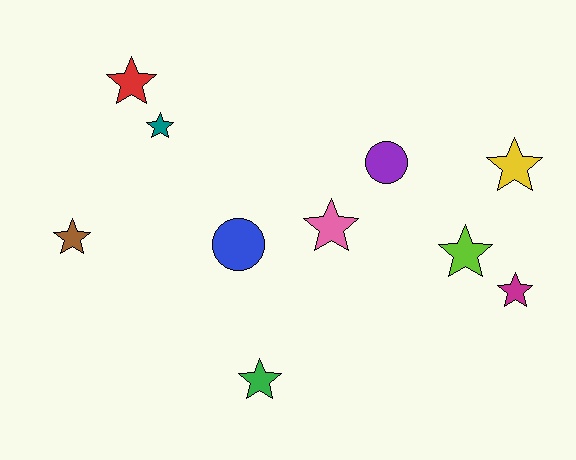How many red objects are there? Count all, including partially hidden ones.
There is 1 red object.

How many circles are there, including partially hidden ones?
There are 2 circles.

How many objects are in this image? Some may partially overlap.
There are 10 objects.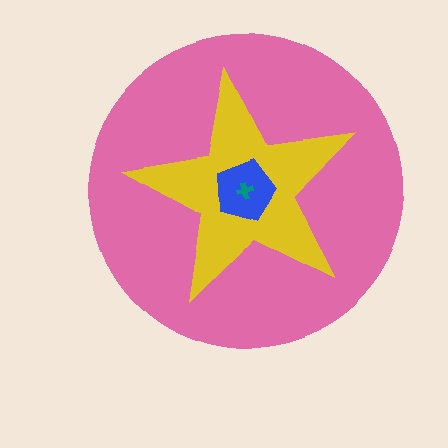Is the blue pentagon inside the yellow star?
Yes.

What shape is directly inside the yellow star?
The blue pentagon.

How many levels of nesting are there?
4.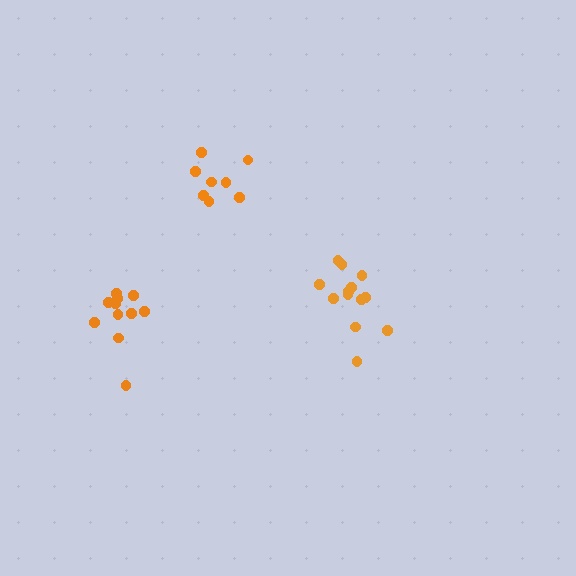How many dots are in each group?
Group 1: 8 dots, Group 2: 13 dots, Group 3: 11 dots (32 total).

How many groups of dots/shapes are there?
There are 3 groups.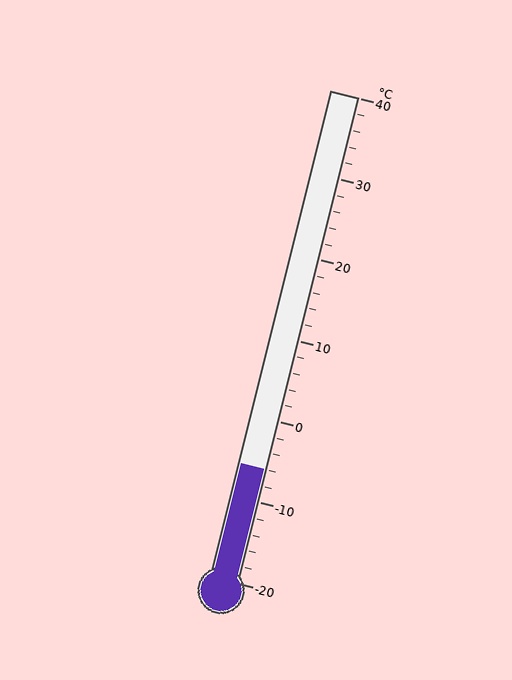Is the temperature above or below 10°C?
The temperature is below 10°C.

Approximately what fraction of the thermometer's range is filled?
The thermometer is filled to approximately 25% of its range.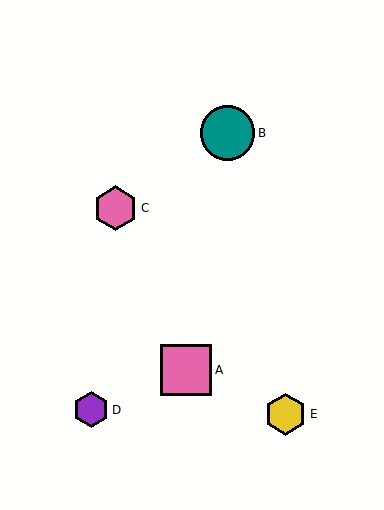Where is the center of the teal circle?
The center of the teal circle is at (227, 133).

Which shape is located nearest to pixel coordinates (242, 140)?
The teal circle (labeled B) at (227, 133) is nearest to that location.